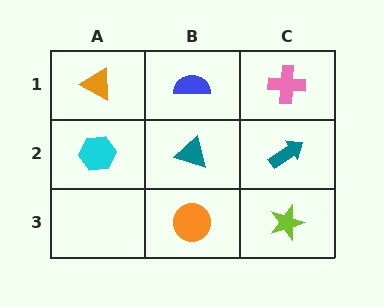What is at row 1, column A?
An orange triangle.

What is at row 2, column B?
A teal triangle.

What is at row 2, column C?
A teal arrow.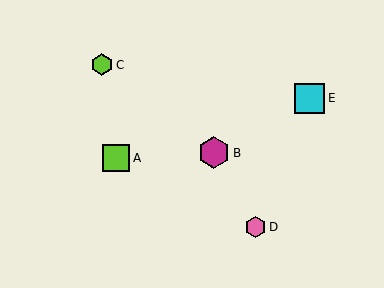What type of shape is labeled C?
Shape C is a lime hexagon.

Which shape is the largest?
The magenta hexagon (labeled B) is the largest.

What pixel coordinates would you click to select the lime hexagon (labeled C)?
Click at (102, 65) to select the lime hexagon C.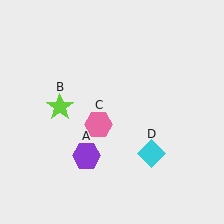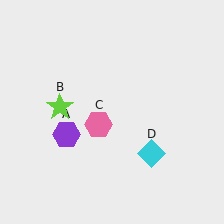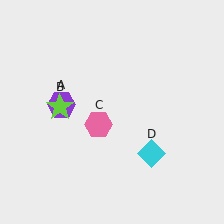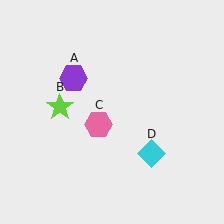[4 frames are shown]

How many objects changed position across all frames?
1 object changed position: purple hexagon (object A).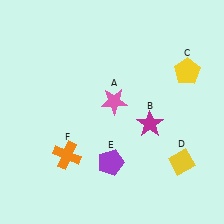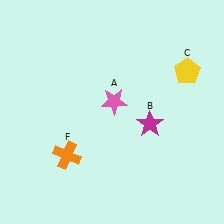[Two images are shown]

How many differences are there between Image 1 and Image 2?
There are 2 differences between the two images.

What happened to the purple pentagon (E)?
The purple pentagon (E) was removed in Image 2. It was in the bottom-left area of Image 1.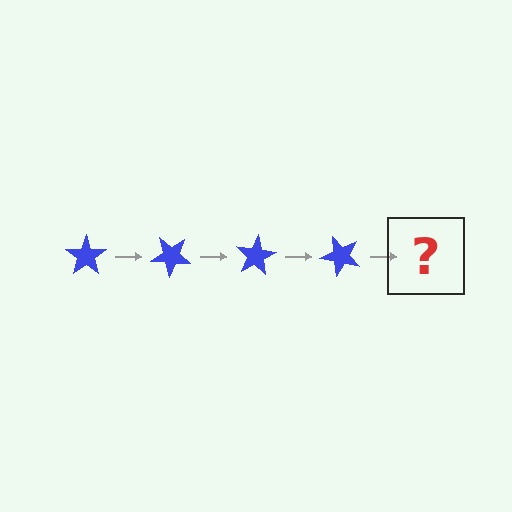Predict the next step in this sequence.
The next step is a blue star rotated 160 degrees.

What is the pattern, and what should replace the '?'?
The pattern is that the star rotates 40 degrees each step. The '?' should be a blue star rotated 160 degrees.